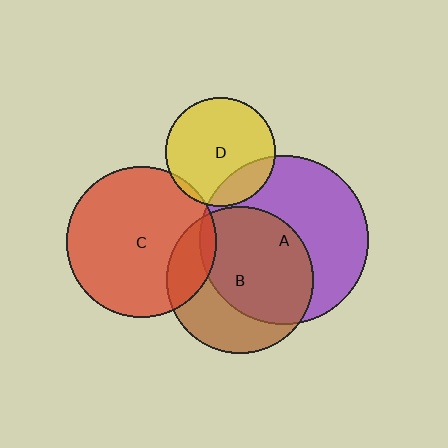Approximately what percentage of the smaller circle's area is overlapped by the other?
Approximately 5%.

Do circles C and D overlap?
Yes.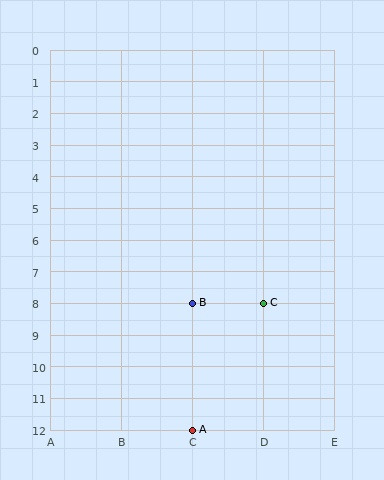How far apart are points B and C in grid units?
Points B and C are 1 column apart.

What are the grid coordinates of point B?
Point B is at grid coordinates (C, 8).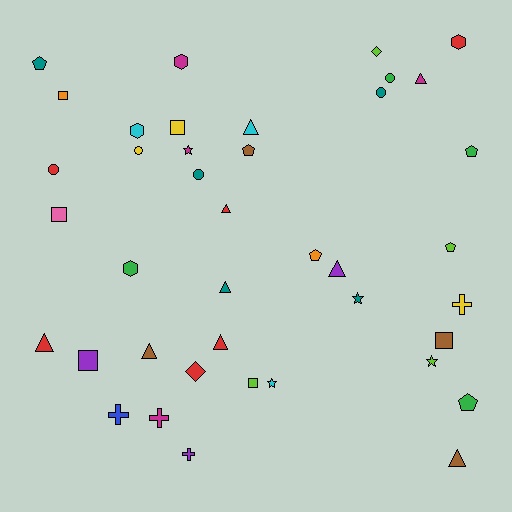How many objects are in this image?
There are 40 objects.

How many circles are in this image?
There are 5 circles.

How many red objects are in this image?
There are 6 red objects.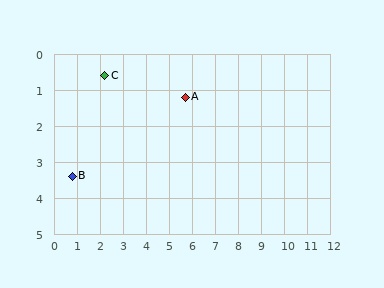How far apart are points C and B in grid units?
Points C and B are about 3.1 grid units apart.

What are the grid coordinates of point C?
Point C is at approximately (2.2, 0.6).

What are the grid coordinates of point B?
Point B is at approximately (0.8, 3.4).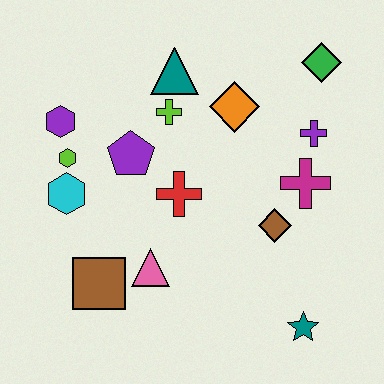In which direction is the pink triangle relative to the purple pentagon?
The pink triangle is below the purple pentagon.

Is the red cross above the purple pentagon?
No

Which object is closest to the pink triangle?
The brown square is closest to the pink triangle.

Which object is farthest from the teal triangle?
The teal star is farthest from the teal triangle.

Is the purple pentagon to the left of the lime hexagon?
No